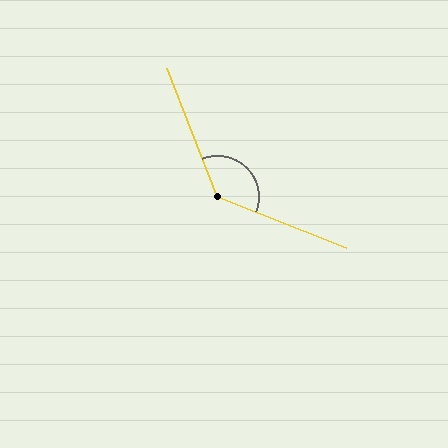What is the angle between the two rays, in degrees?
Approximately 133 degrees.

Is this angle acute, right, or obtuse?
It is obtuse.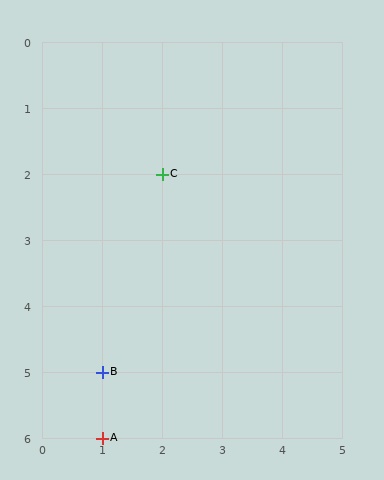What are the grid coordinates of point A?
Point A is at grid coordinates (1, 6).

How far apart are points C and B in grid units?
Points C and B are 1 column and 3 rows apart (about 3.2 grid units diagonally).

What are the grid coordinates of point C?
Point C is at grid coordinates (2, 2).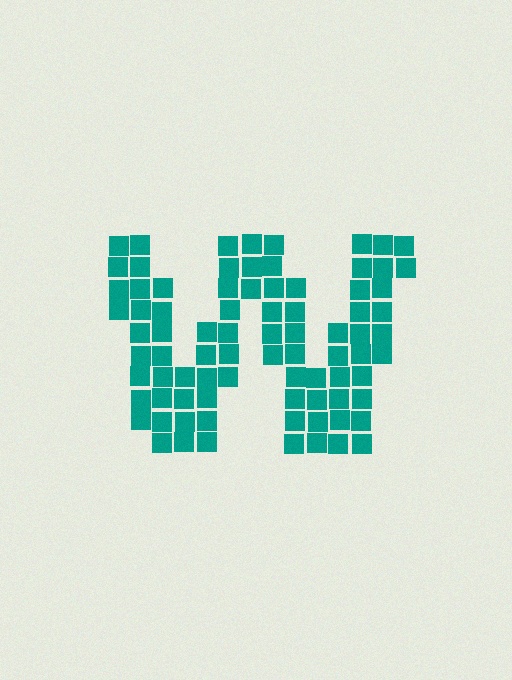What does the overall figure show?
The overall figure shows the letter W.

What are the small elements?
The small elements are squares.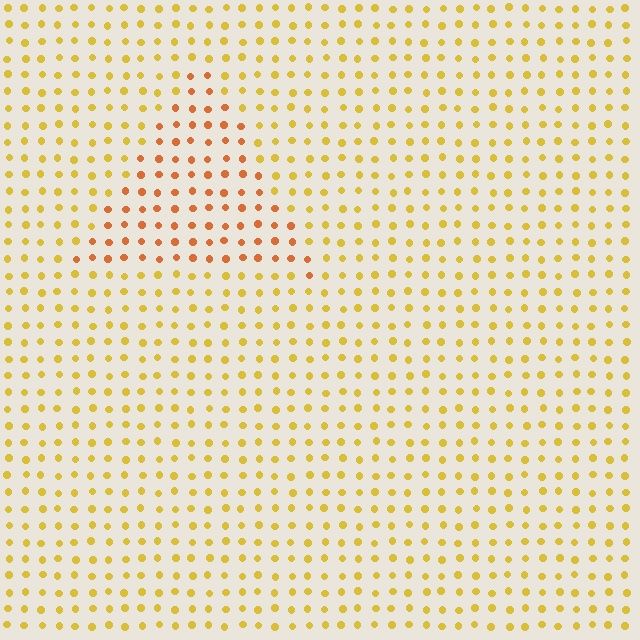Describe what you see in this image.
The image is filled with small yellow elements in a uniform arrangement. A triangle-shaped region is visible where the elements are tinted to a slightly different hue, forming a subtle color boundary.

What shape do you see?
I see a triangle.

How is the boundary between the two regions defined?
The boundary is defined purely by a slight shift in hue (about 30 degrees). Spacing, size, and orientation are identical on both sides.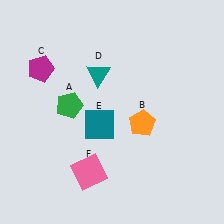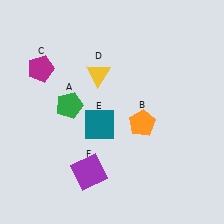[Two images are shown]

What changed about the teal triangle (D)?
In Image 1, D is teal. In Image 2, it changed to yellow.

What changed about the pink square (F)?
In Image 1, F is pink. In Image 2, it changed to purple.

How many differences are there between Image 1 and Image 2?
There are 2 differences between the two images.